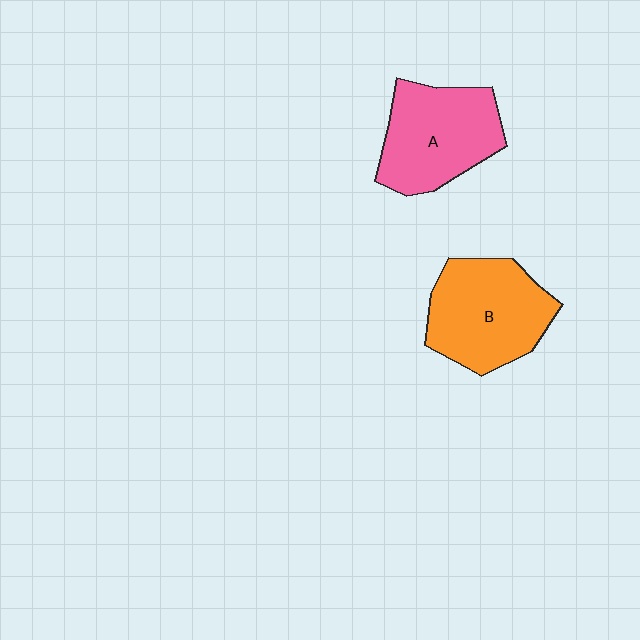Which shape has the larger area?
Shape B (orange).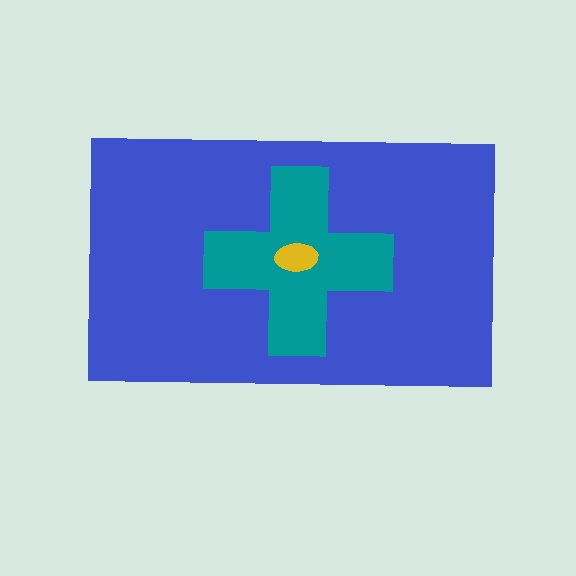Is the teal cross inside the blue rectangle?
Yes.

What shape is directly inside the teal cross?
The yellow ellipse.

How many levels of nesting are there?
3.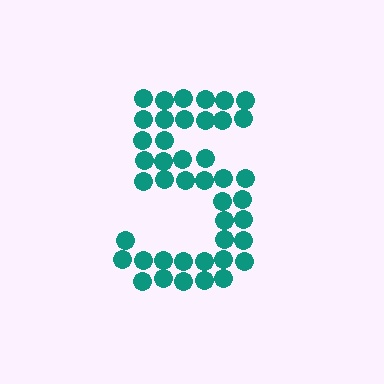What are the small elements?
The small elements are circles.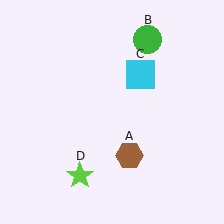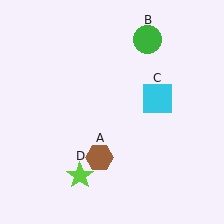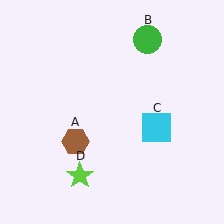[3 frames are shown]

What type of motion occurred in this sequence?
The brown hexagon (object A), cyan square (object C) rotated clockwise around the center of the scene.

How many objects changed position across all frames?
2 objects changed position: brown hexagon (object A), cyan square (object C).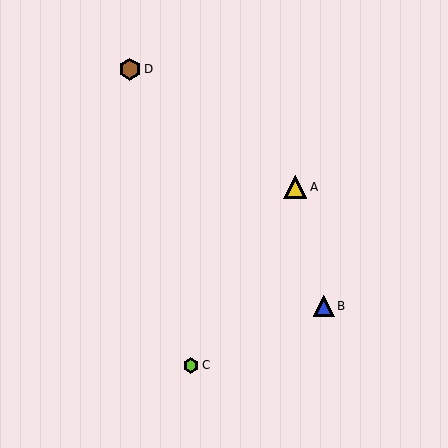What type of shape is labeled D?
Shape D is a brown hexagon.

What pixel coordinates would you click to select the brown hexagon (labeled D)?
Click at (130, 69) to select the brown hexagon D.